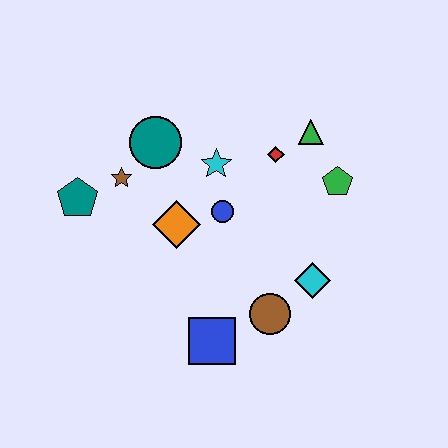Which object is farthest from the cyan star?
The blue square is farthest from the cyan star.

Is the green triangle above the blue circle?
Yes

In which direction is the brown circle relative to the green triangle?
The brown circle is below the green triangle.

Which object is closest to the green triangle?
The red diamond is closest to the green triangle.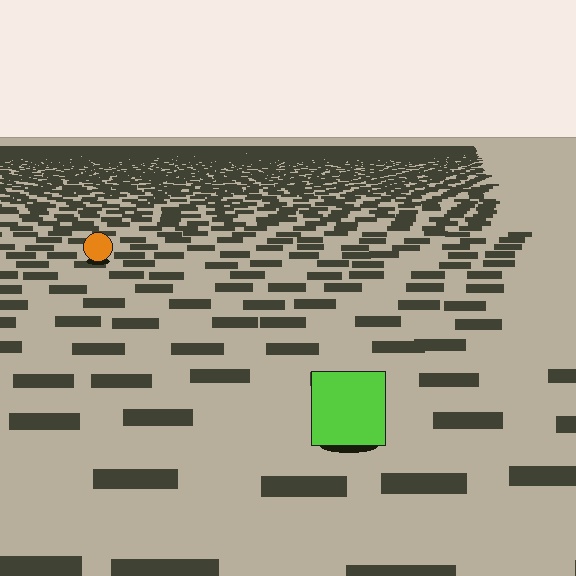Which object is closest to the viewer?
The lime square is closest. The texture marks near it are larger and more spread out.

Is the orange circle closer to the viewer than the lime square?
No. The lime square is closer — you can tell from the texture gradient: the ground texture is coarser near it.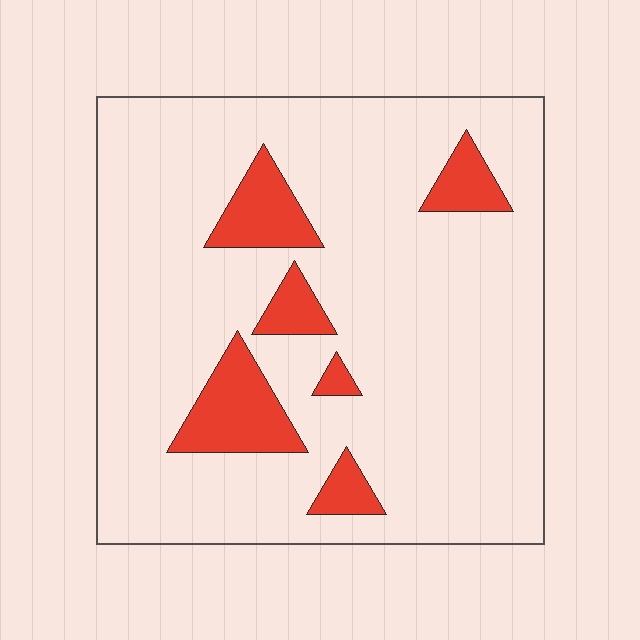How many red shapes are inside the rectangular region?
6.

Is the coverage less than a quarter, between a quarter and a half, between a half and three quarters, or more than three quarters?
Less than a quarter.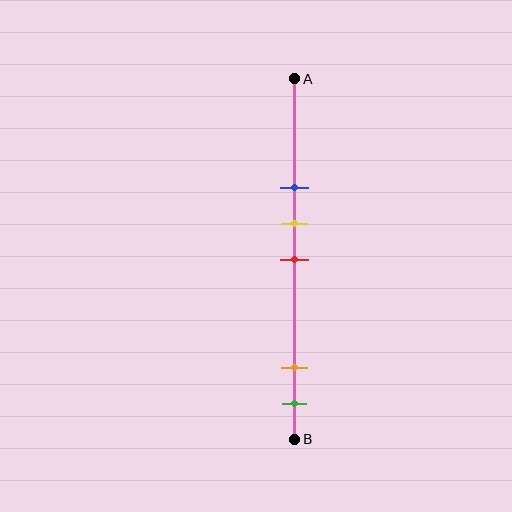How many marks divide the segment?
There are 5 marks dividing the segment.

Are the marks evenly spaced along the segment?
No, the marks are not evenly spaced.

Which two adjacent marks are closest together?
The yellow and red marks are the closest adjacent pair.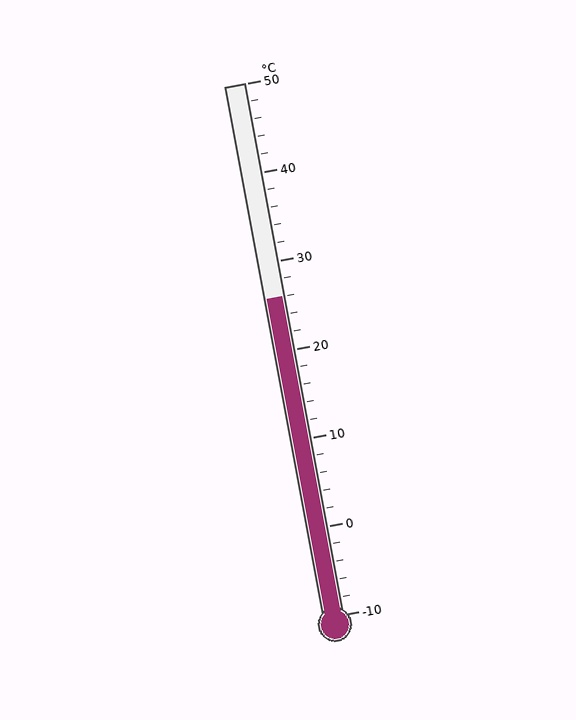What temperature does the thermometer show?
The thermometer shows approximately 26°C.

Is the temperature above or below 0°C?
The temperature is above 0°C.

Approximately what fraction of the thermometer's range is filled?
The thermometer is filled to approximately 60% of its range.